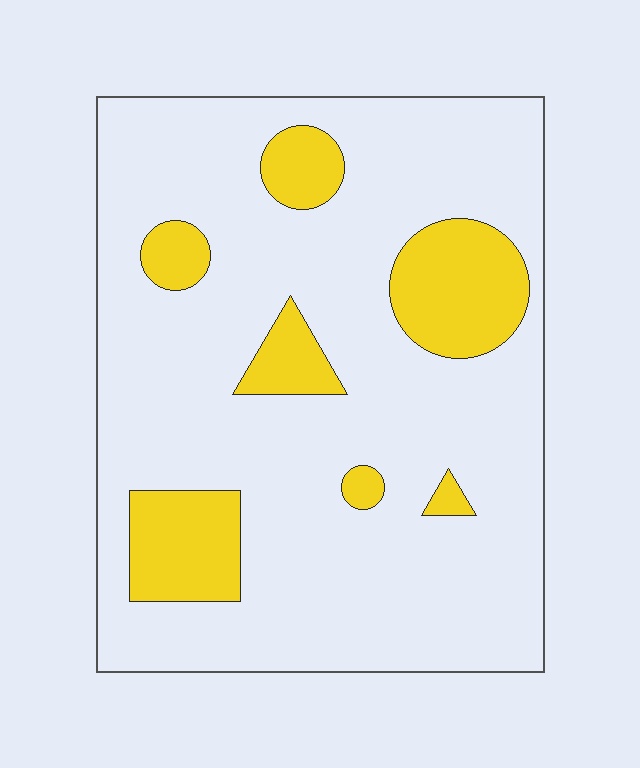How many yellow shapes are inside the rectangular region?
7.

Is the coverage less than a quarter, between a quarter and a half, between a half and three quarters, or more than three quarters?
Less than a quarter.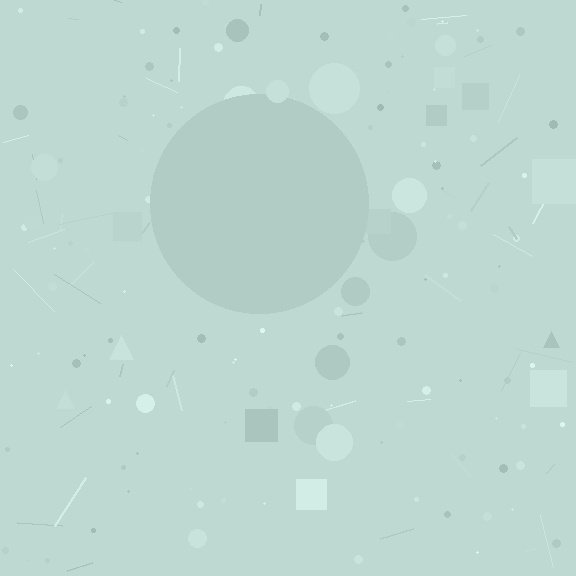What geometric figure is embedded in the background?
A circle is embedded in the background.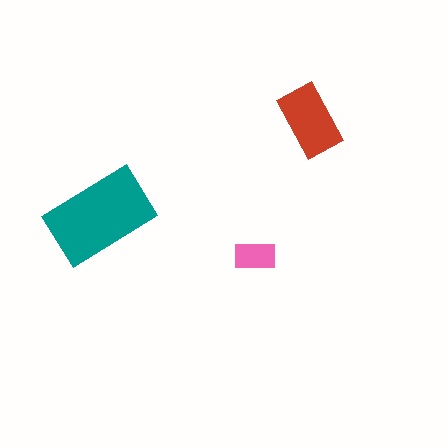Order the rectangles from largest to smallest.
the teal one, the red one, the pink one.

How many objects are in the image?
There are 3 objects in the image.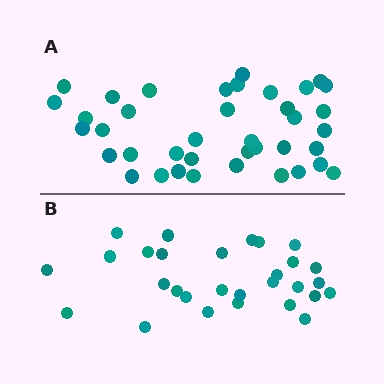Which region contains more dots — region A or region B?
Region A (the top region) has more dots.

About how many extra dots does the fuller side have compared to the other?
Region A has roughly 10 or so more dots than region B.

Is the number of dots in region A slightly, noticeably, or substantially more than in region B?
Region A has noticeably more, but not dramatically so. The ratio is roughly 1.3 to 1.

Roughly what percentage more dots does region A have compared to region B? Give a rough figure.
About 35% more.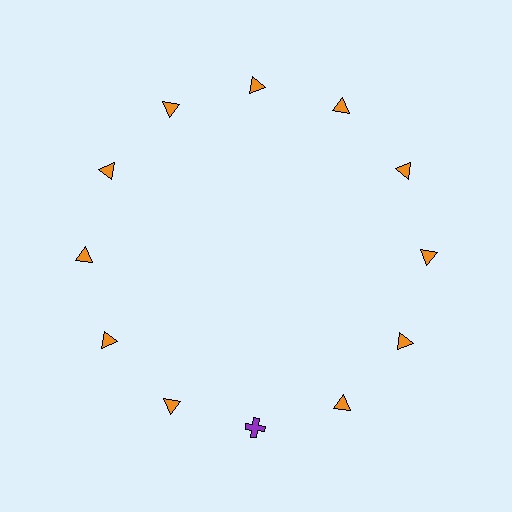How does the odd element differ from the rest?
It differs in both color (purple instead of orange) and shape (cross instead of triangle).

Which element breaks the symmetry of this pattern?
The purple cross at roughly the 6 o'clock position breaks the symmetry. All other shapes are orange triangles.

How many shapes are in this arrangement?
There are 12 shapes arranged in a ring pattern.